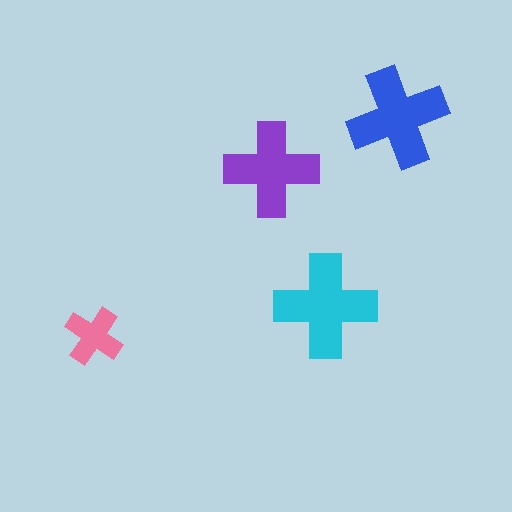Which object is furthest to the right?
The blue cross is rightmost.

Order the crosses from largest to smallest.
the cyan one, the blue one, the purple one, the pink one.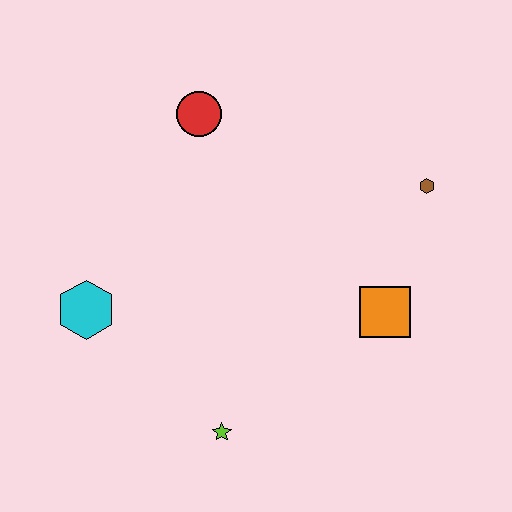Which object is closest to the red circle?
The cyan hexagon is closest to the red circle.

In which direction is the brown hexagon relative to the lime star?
The brown hexagon is above the lime star.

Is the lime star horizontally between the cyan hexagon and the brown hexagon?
Yes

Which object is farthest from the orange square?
The cyan hexagon is farthest from the orange square.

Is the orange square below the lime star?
No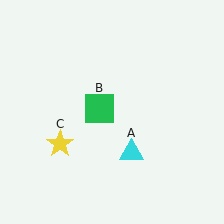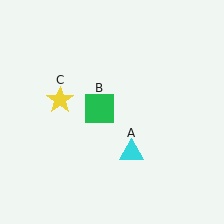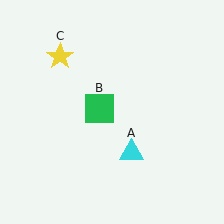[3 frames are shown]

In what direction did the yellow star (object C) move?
The yellow star (object C) moved up.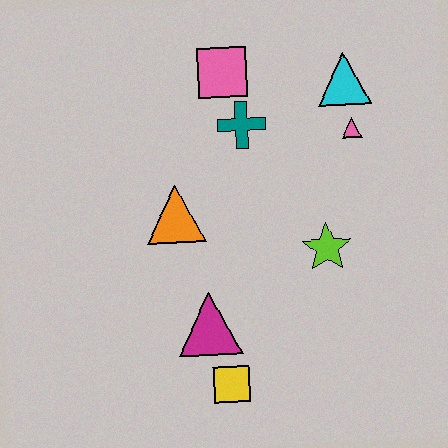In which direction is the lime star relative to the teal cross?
The lime star is below the teal cross.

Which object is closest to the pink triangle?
The cyan triangle is closest to the pink triangle.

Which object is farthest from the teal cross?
The yellow square is farthest from the teal cross.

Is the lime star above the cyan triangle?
No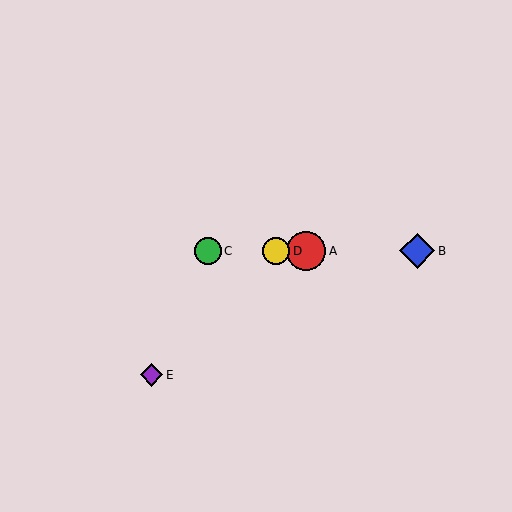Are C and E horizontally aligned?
No, C is at y≈251 and E is at y≈375.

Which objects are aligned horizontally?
Objects A, B, C, D are aligned horizontally.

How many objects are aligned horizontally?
4 objects (A, B, C, D) are aligned horizontally.